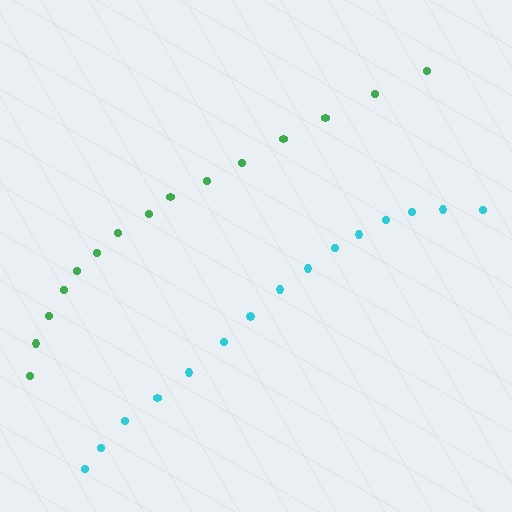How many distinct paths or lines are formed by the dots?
There are 2 distinct paths.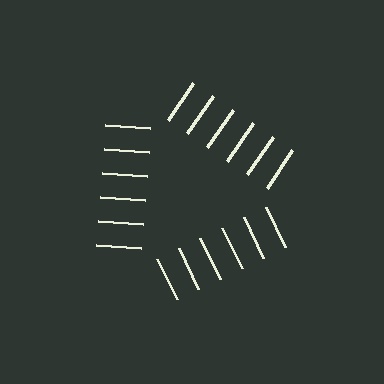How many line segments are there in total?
18 — 6 along each of the 3 edges.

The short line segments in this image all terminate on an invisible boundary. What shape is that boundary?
An illusory triangle — the line segments terminate on its edges but no continuous stroke is drawn.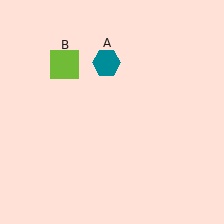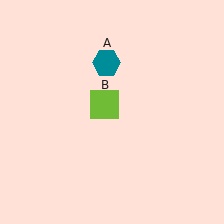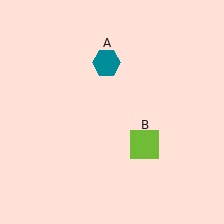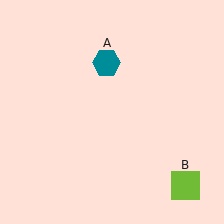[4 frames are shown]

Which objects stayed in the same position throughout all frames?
Teal hexagon (object A) remained stationary.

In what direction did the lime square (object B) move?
The lime square (object B) moved down and to the right.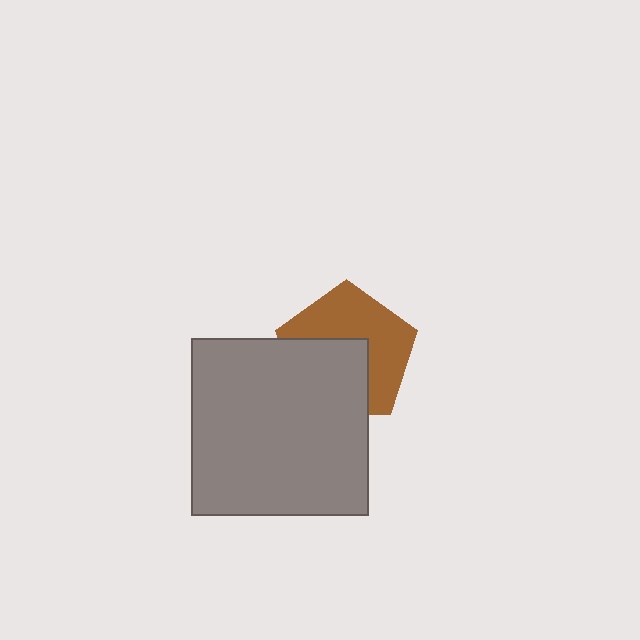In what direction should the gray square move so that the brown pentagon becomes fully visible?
The gray square should move down. That is the shortest direction to clear the overlap and leave the brown pentagon fully visible.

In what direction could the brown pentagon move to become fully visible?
The brown pentagon could move up. That would shift it out from behind the gray square entirely.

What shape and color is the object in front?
The object in front is a gray square.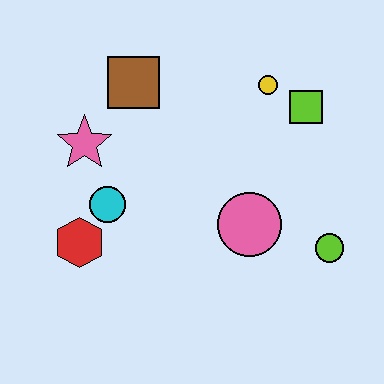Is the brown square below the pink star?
No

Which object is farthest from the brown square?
The lime circle is farthest from the brown square.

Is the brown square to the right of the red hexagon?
Yes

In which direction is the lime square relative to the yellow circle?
The lime square is to the right of the yellow circle.